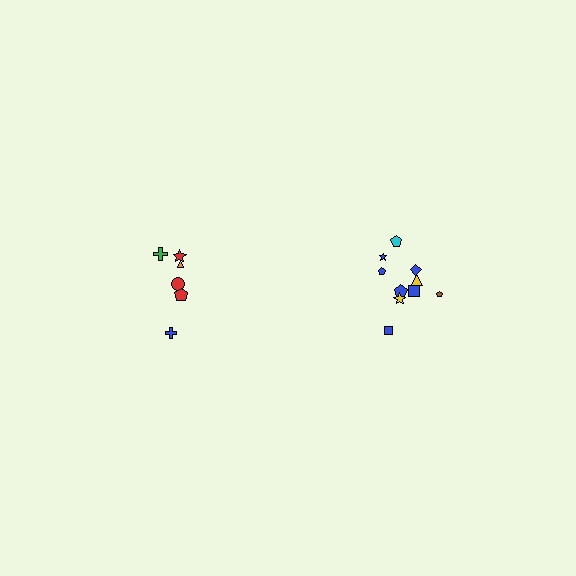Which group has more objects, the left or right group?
The right group.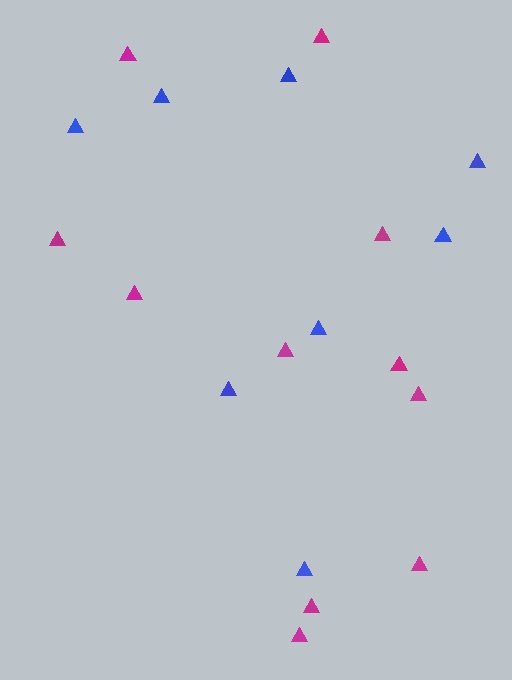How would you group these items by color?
There are 2 groups: one group of blue triangles (8) and one group of magenta triangles (11).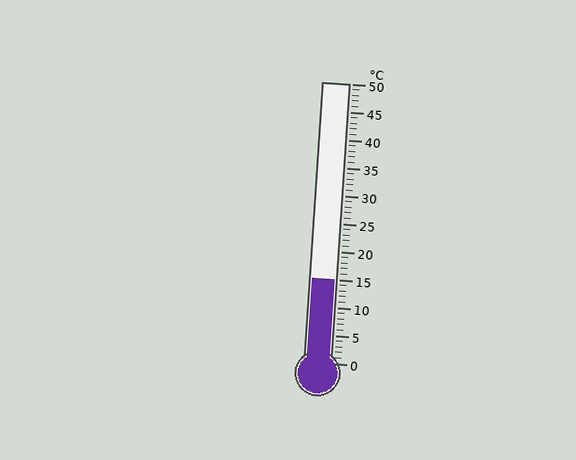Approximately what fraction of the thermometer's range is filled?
The thermometer is filled to approximately 30% of its range.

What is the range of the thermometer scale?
The thermometer scale ranges from 0°C to 50°C.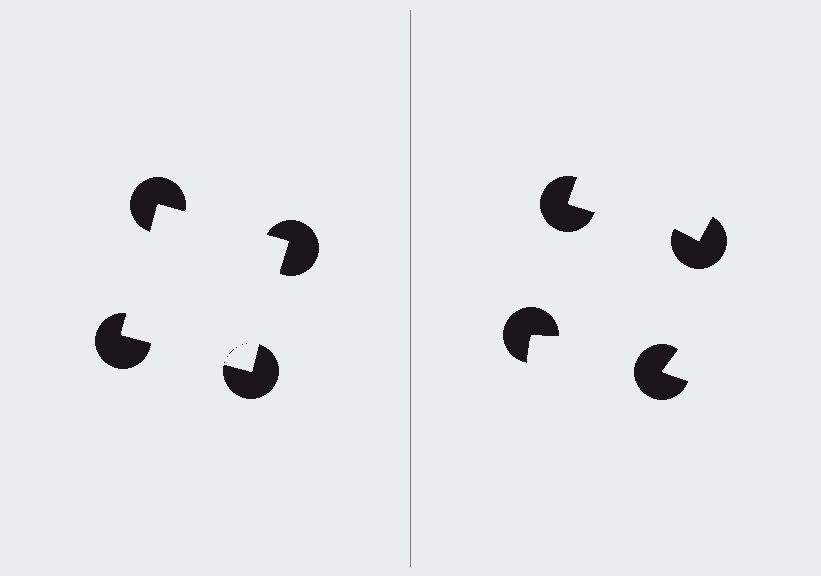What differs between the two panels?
The pac-man discs are positioned identically on both sides; only the wedge orientations differ. On the left they align to a square; on the right they are misaligned.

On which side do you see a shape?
An illusory square appears on the left side. On the right side the wedge cuts are rotated, so no coherent shape forms.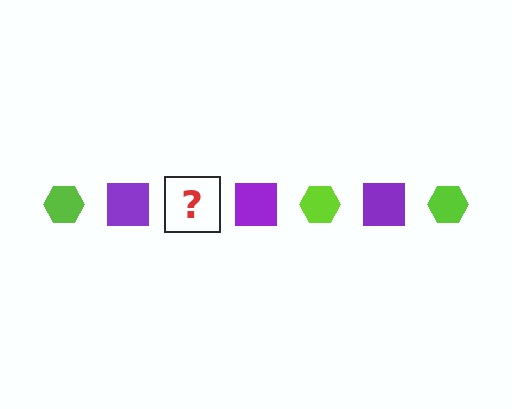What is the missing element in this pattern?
The missing element is a lime hexagon.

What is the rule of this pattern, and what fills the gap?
The rule is that the pattern alternates between lime hexagon and purple square. The gap should be filled with a lime hexagon.